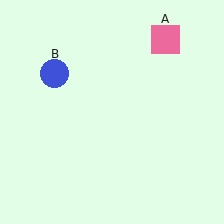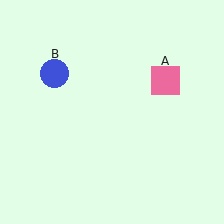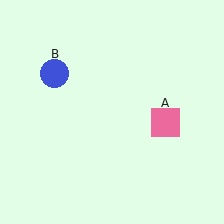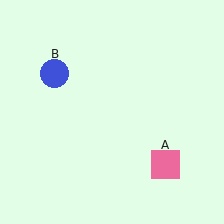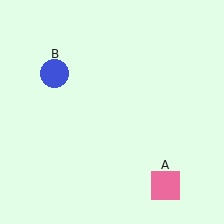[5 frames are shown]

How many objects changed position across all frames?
1 object changed position: pink square (object A).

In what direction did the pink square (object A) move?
The pink square (object A) moved down.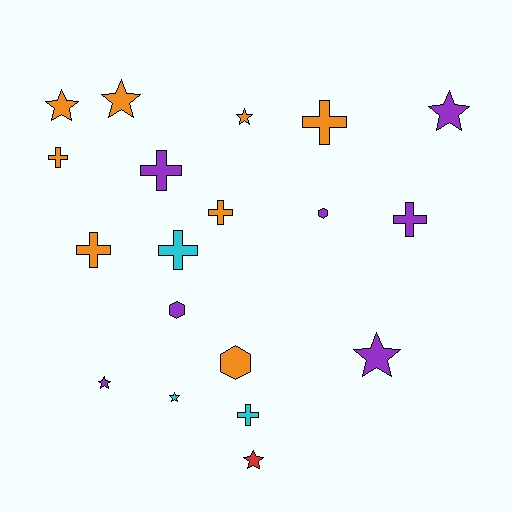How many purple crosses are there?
There are 2 purple crosses.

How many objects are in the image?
There are 19 objects.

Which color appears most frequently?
Orange, with 8 objects.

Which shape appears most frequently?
Cross, with 8 objects.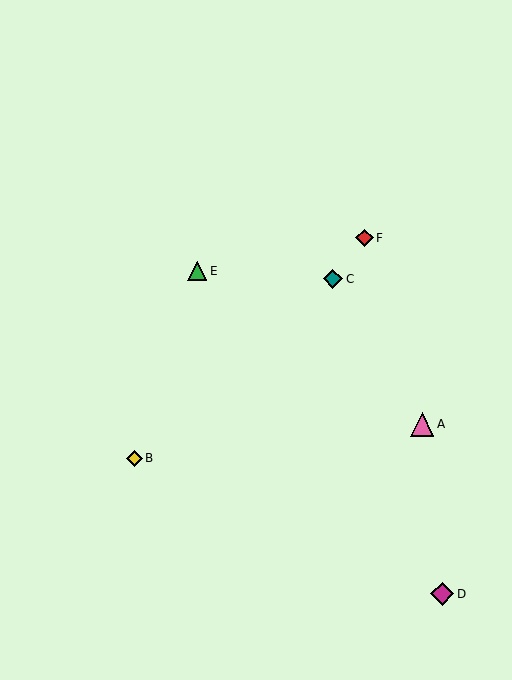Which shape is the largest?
The pink triangle (labeled A) is the largest.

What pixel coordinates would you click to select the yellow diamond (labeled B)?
Click at (134, 458) to select the yellow diamond B.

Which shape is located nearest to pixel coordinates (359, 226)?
The red diamond (labeled F) at (364, 238) is nearest to that location.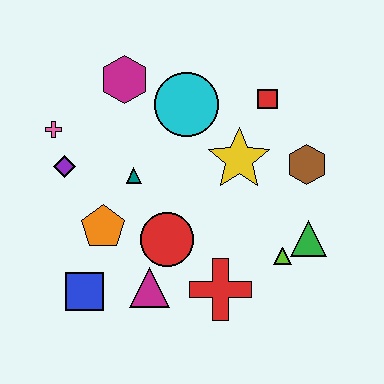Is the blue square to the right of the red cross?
No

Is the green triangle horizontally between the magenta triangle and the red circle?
No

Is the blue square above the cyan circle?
No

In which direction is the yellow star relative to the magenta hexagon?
The yellow star is to the right of the magenta hexagon.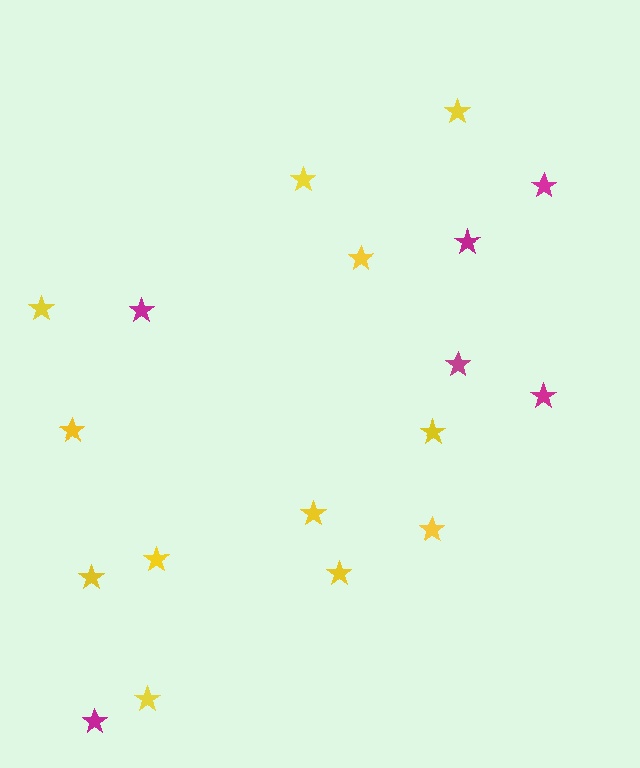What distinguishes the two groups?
There are 2 groups: one group of magenta stars (6) and one group of yellow stars (12).